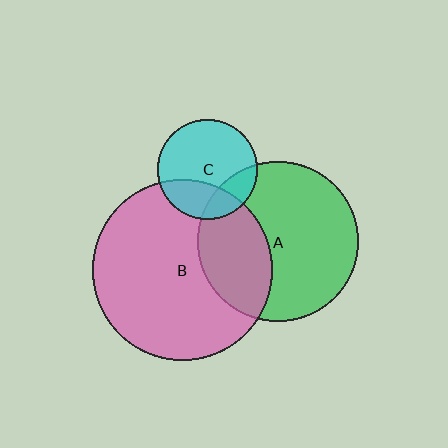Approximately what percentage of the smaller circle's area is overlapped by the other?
Approximately 35%.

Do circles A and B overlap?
Yes.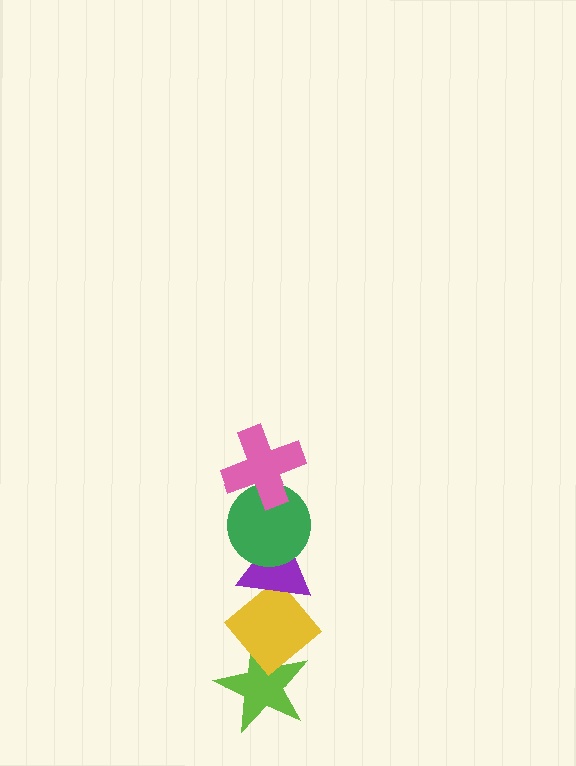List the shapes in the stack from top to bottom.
From top to bottom: the pink cross, the green circle, the purple triangle, the yellow diamond, the lime star.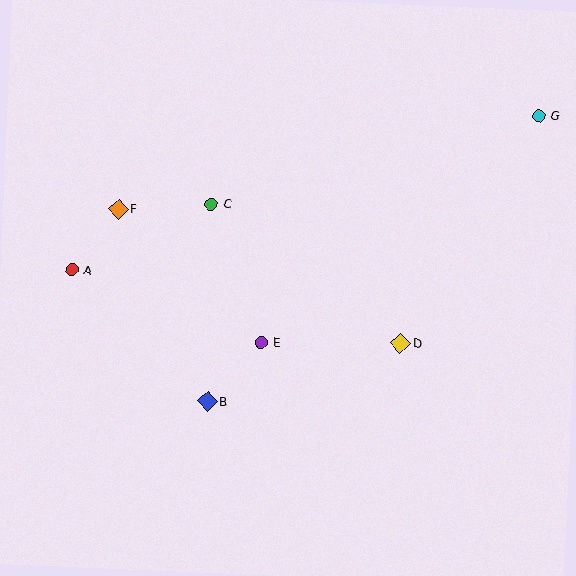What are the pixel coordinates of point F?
Point F is at (118, 209).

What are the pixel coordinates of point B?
Point B is at (207, 401).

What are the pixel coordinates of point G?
Point G is at (539, 116).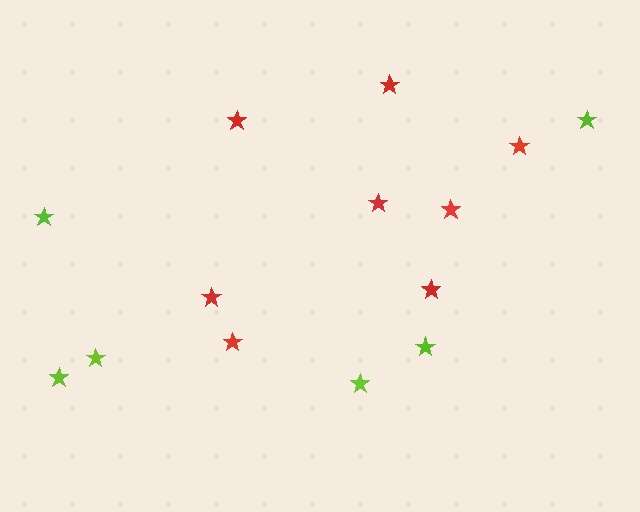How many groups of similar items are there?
There are 2 groups: one group of red stars (8) and one group of lime stars (6).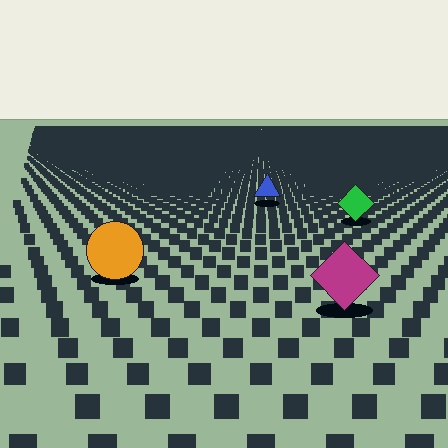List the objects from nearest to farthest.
From nearest to farthest: the magenta diamond, the orange circle, the green diamond, the blue triangle.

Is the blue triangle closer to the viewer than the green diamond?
No. The green diamond is closer — you can tell from the texture gradient: the ground texture is coarser near it.